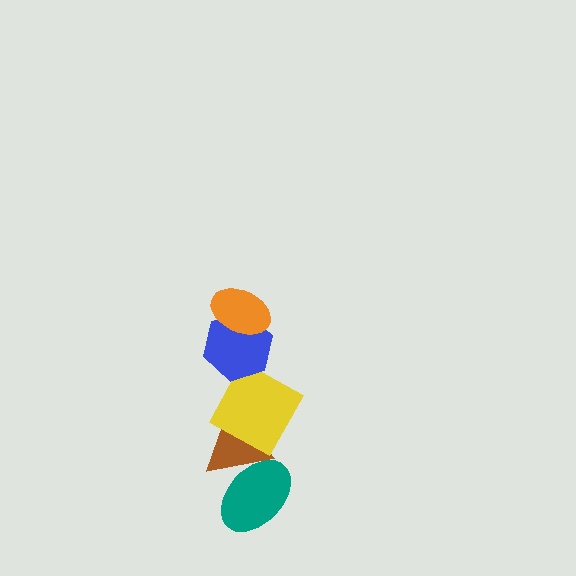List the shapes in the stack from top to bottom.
From top to bottom: the orange ellipse, the blue hexagon, the yellow square, the brown triangle, the teal ellipse.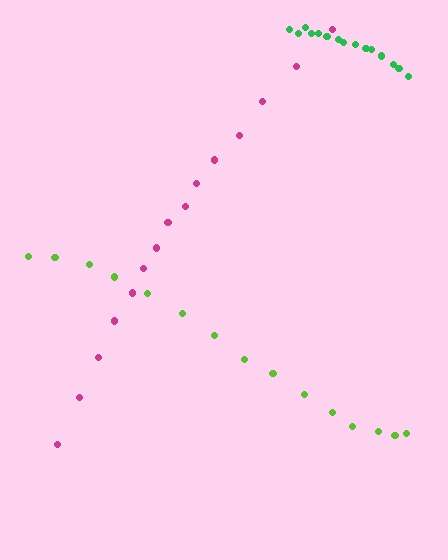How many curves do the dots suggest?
There are 3 distinct paths.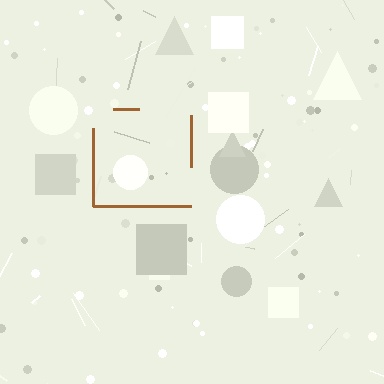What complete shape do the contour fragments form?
The contour fragments form a square.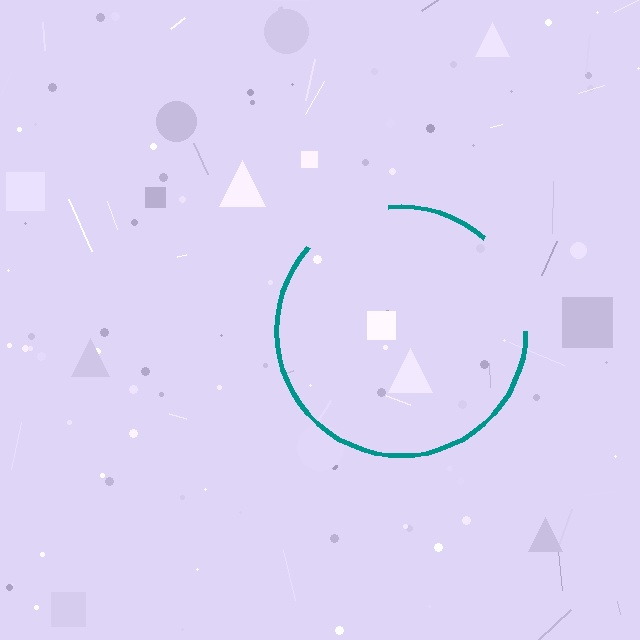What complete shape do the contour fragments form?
The contour fragments form a circle.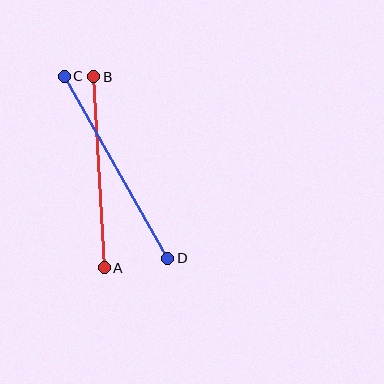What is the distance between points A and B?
The distance is approximately 192 pixels.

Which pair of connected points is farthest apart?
Points C and D are farthest apart.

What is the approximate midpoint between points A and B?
The midpoint is at approximately (99, 172) pixels.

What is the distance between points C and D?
The distance is approximately 209 pixels.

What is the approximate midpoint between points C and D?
The midpoint is at approximately (116, 167) pixels.